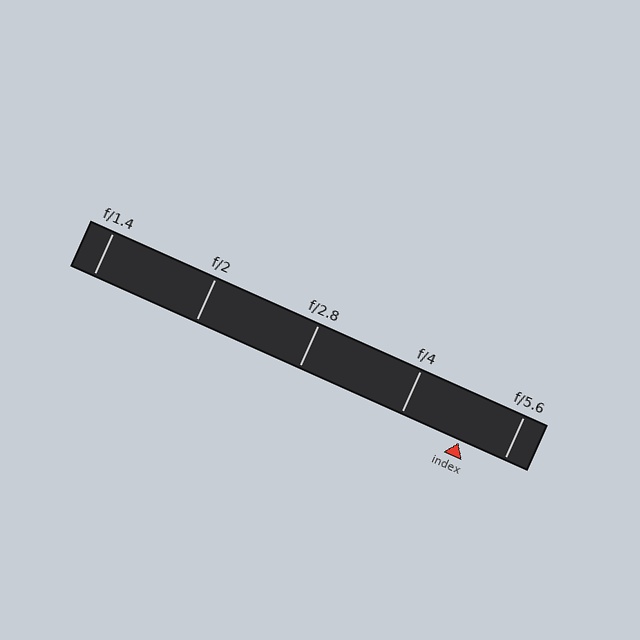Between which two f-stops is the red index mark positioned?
The index mark is between f/4 and f/5.6.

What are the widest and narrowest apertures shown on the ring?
The widest aperture shown is f/1.4 and the narrowest is f/5.6.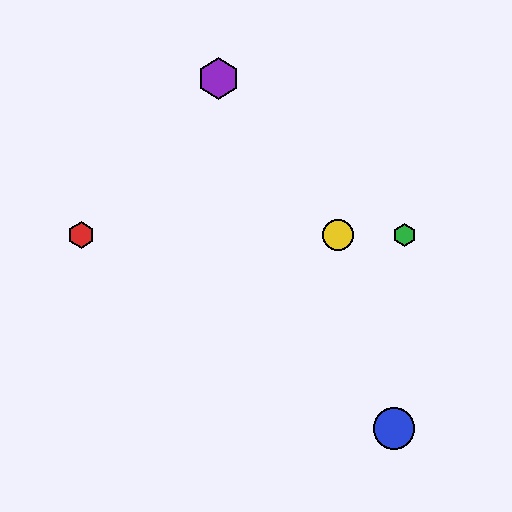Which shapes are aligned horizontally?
The red hexagon, the green hexagon, the yellow circle are aligned horizontally.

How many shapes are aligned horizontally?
3 shapes (the red hexagon, the green hexagon, the yellow circle) are aligned horizontally.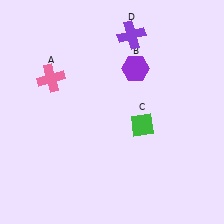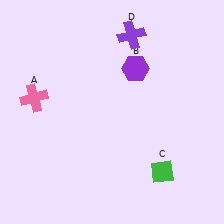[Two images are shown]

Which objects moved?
The objects that moved are: the pink cross (A), the green diamond (C).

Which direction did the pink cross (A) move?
The pink cross (A) moved down.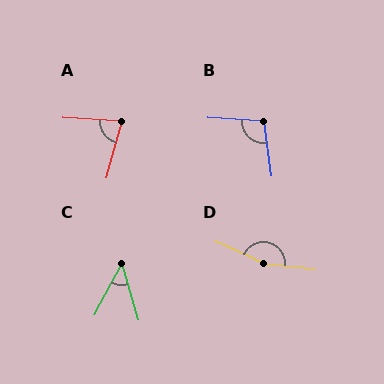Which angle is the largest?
D, at approximately 162 degrees.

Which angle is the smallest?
C, at approximately 44 degrees.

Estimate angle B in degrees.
Approximately 102 degrees.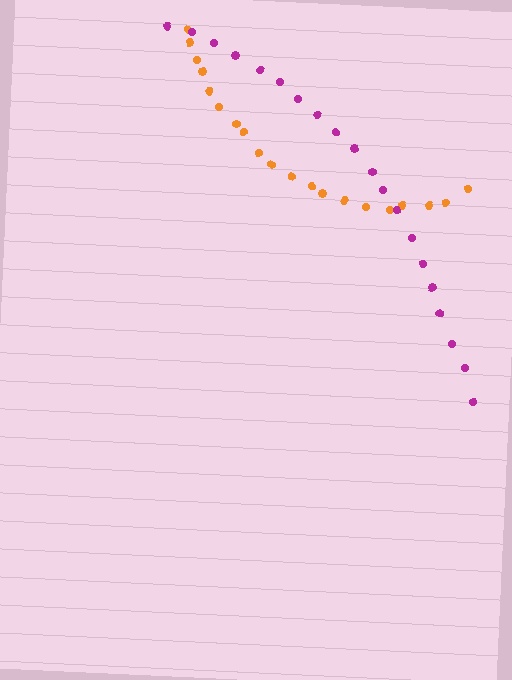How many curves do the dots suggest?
There are 2 distinct paths.